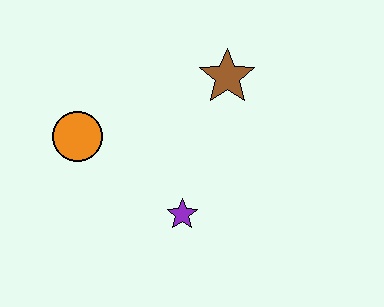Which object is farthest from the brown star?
The orange circle is farthest from the brown star.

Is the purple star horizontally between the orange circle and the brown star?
Yes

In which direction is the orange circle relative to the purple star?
The orange circle is to the left of the purple star.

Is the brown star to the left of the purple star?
No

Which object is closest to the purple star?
The orange circle is closest to the purple star.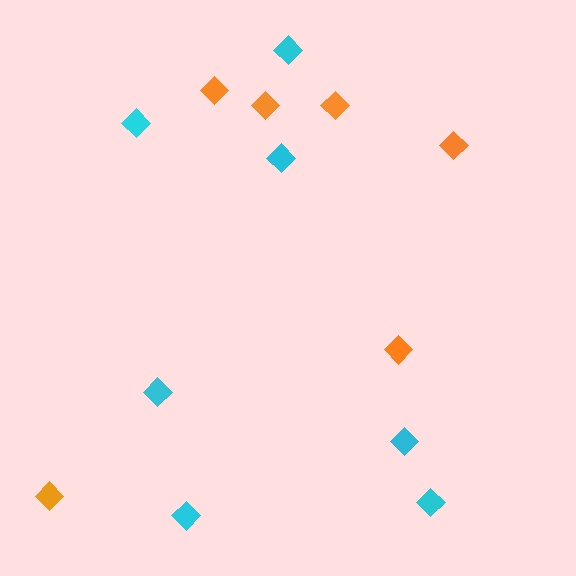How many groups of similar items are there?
There are 2 groups: one group of orange diamonds (6) and one group of cyan diamonds (7).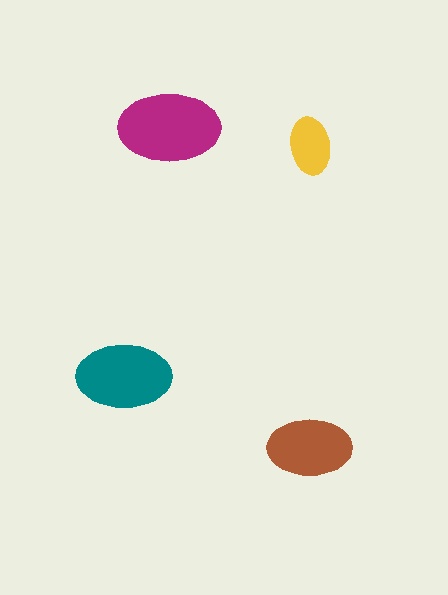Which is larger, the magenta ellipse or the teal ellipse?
The magenta one.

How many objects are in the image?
There are 4 objects in the image.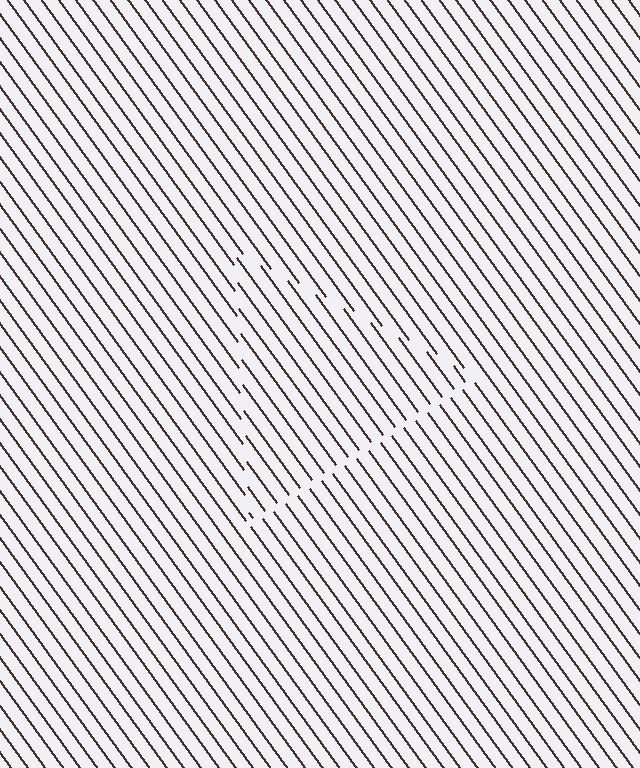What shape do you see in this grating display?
An illusory triangle. The interior of the shape contains the same grating, shifted by half a period — the contour is defined by the phase discontinuity where line-ends from the inner and outer gratings abut.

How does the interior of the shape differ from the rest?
The interior of the shape contains the same grating, shifted by half a period — the contour is defined by the phase discontinuity where line-ends from the inner and outer gratings abut.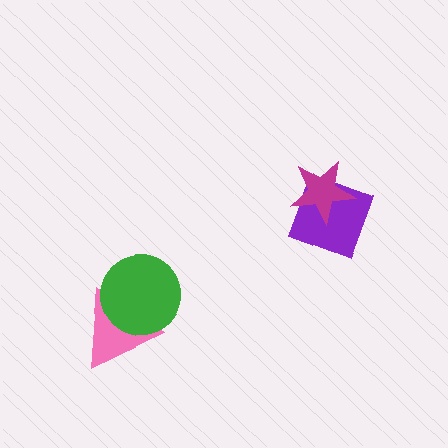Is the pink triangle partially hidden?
Yes, it is partially covered by another shape.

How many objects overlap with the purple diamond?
1 object overlaps with the purple diamond.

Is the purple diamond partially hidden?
Yes, it is partially covered by another shape.